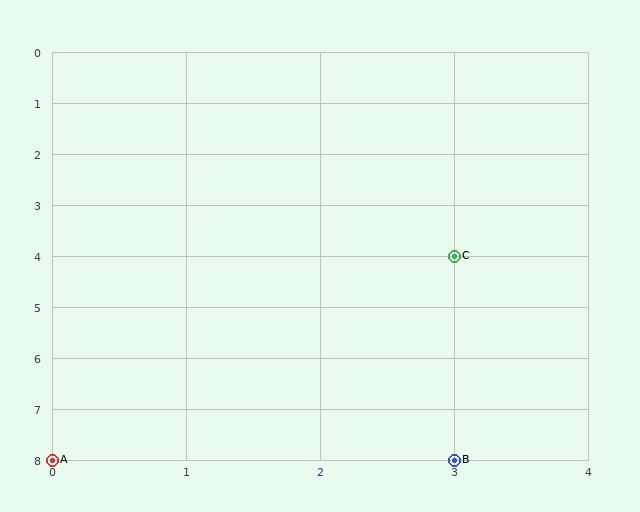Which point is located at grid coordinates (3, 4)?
Point C is at (3, 4).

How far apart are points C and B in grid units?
Points C and B are 4 rows apart.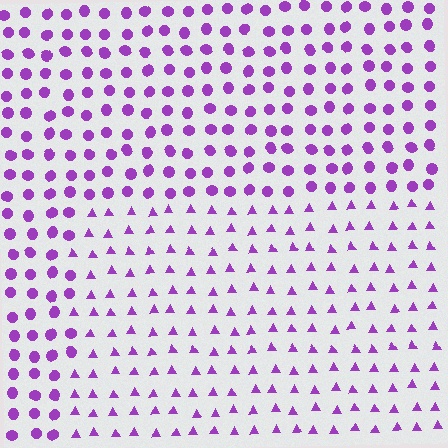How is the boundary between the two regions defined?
The boundary is defined by a change in element shape: triangles inside vs. circles outside. All elements share the same color and spacing.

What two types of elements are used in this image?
The image uses triangles inside the rectangle region and circles outside it.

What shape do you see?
I see a rectangle.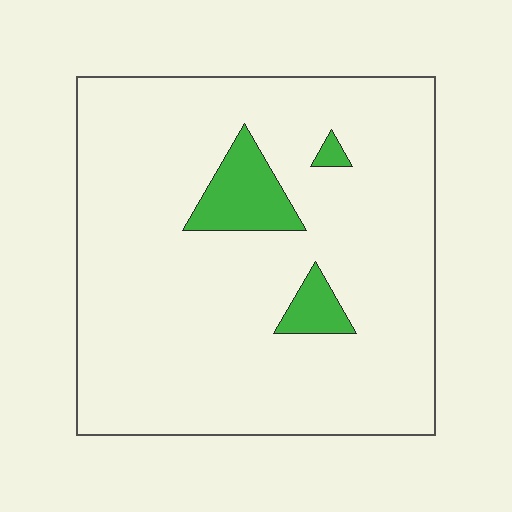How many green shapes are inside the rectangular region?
3.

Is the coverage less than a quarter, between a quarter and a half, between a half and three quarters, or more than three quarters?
Less than a quarter.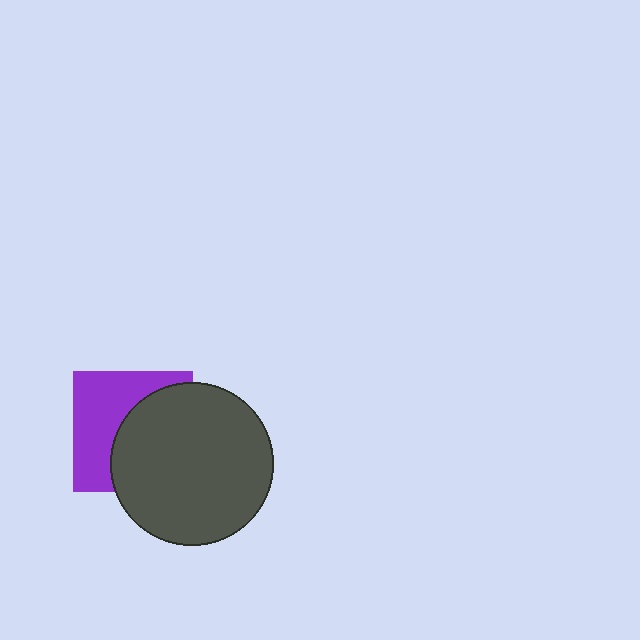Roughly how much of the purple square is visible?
About half of it is visible (roughly 47%).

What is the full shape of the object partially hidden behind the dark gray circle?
The partially hidden object is a purple square.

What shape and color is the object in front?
The object in front is a dark gray circle.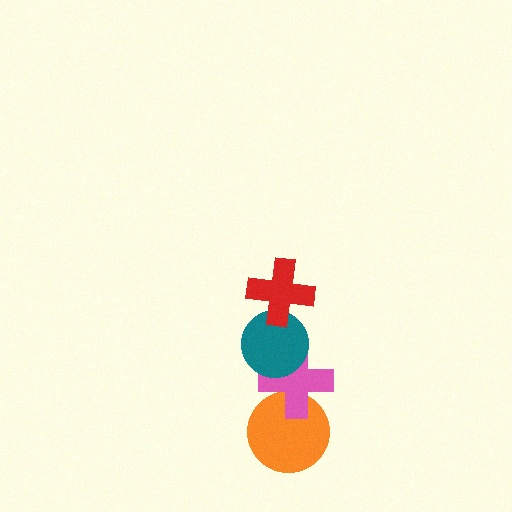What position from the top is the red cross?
The red cross is 1st from the top.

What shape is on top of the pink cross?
The teal circle is on top of the pink cross.